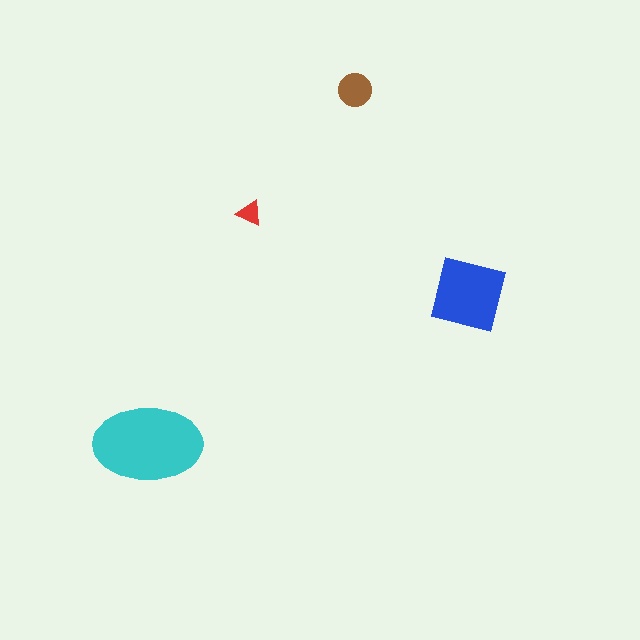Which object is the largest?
The cyan ellipse.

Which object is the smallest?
The red triangle.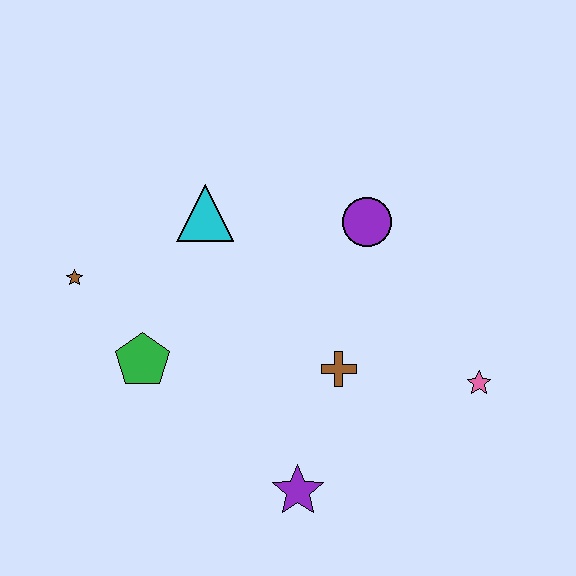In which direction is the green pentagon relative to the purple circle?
The green pentagon is to the left of the purple circle.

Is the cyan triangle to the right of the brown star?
Yes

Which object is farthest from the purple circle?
The brown star is farthest from the purple circle.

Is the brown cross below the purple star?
No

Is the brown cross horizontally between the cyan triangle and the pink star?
Yes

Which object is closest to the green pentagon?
The brown star is closest to the green pentagon.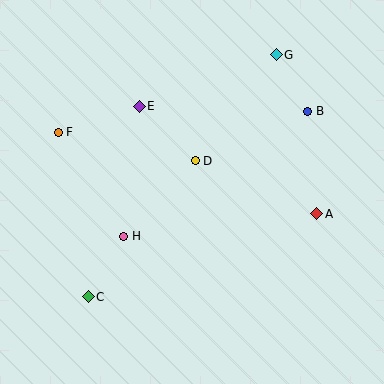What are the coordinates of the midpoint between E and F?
The midpoint between E and F is at (99, 119).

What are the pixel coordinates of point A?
Point A is at (317, 214).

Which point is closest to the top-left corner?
Point F is closest to the top-left corner.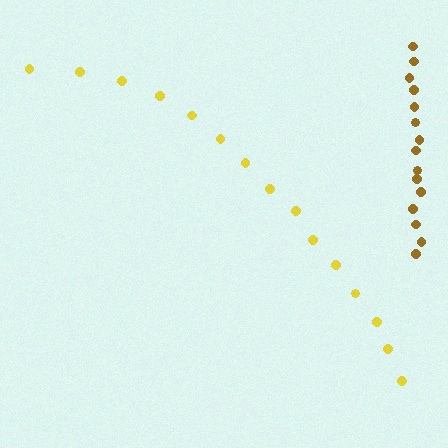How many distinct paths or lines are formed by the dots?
There are 2 distinct paths.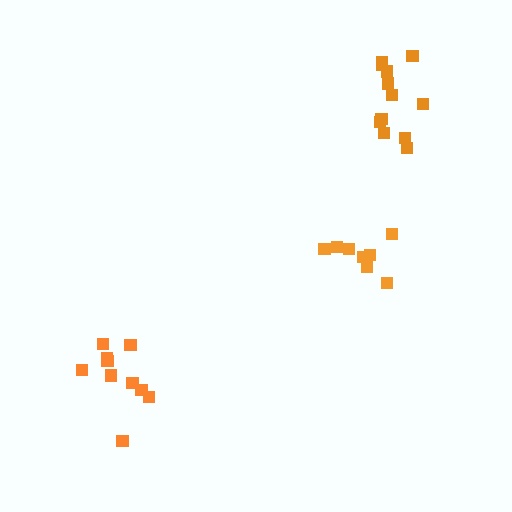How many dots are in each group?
Group 1: 8 dots, Group 2: 10 dots, Group 3: 12 dots (30 total).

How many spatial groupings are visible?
There are 3 spatial groupings.